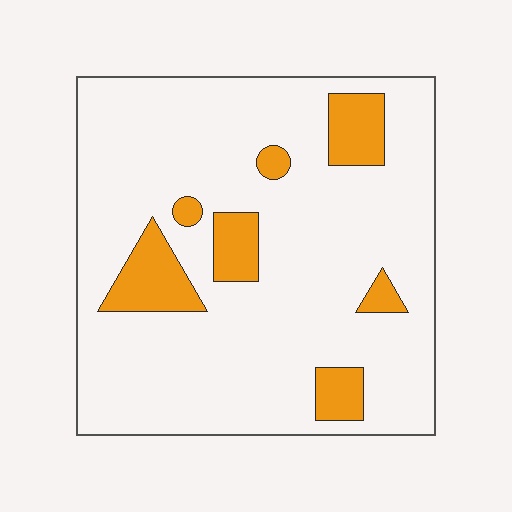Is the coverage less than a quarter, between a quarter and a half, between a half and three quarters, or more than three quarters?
Less than a quarter.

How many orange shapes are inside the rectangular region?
7.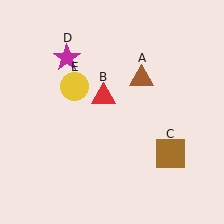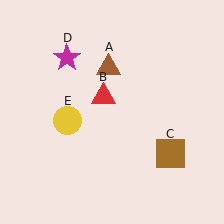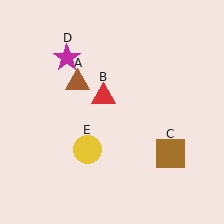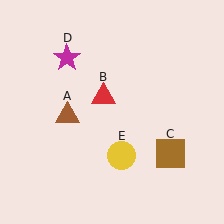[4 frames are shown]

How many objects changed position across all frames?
2 objects changed position: brown triangle (object A), yellow circle (object E).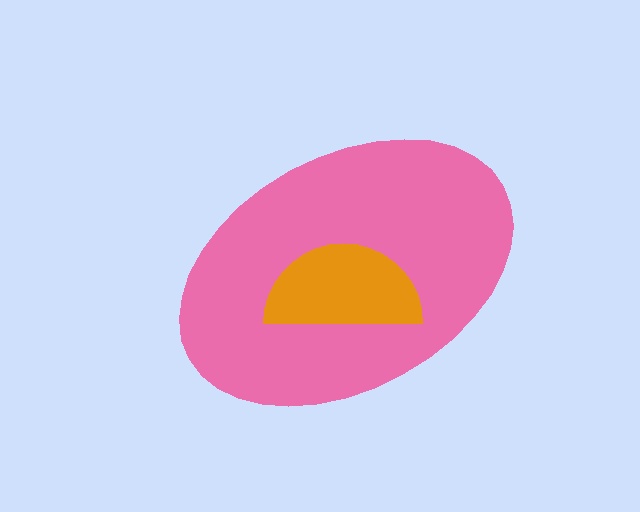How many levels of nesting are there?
2.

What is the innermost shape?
The orange semicircle.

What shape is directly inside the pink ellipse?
The orange semicircle.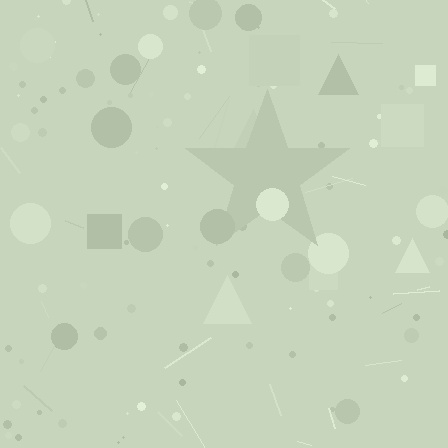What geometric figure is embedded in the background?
A star is embedded in the background.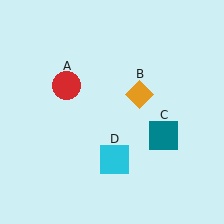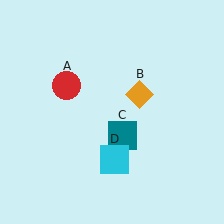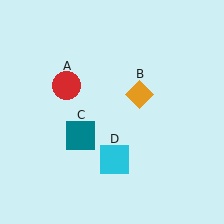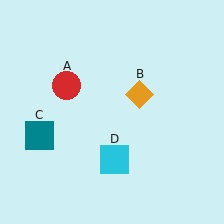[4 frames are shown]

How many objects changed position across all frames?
1 object changed position: teal square (object C).